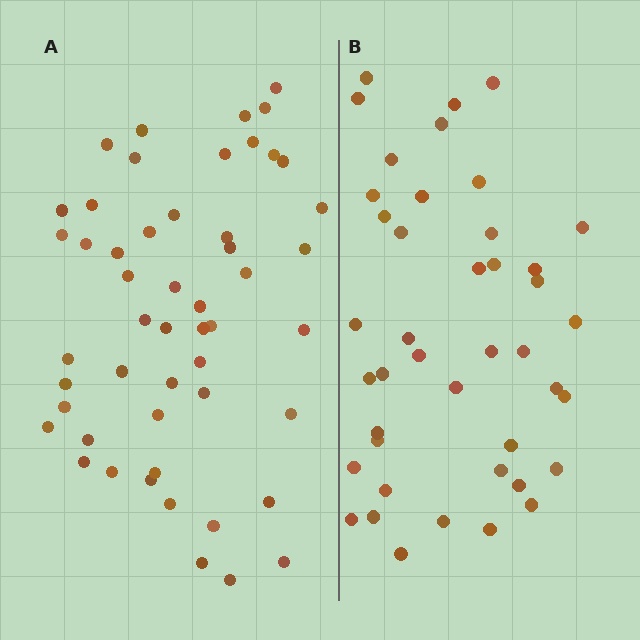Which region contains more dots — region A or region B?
Region A (the left region) has more dots.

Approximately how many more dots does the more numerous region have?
Region A has roughly 8 or so more dots than region B.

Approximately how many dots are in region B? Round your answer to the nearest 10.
About 40 dots. (The exact count is 42, which rounds to 40.)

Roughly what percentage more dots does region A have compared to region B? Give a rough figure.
About 20% more.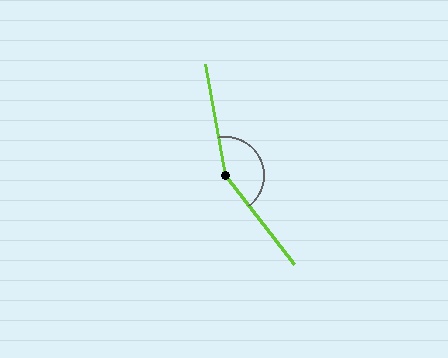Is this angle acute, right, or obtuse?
It is obtuse.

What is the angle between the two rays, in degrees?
Approximately 152 degrees.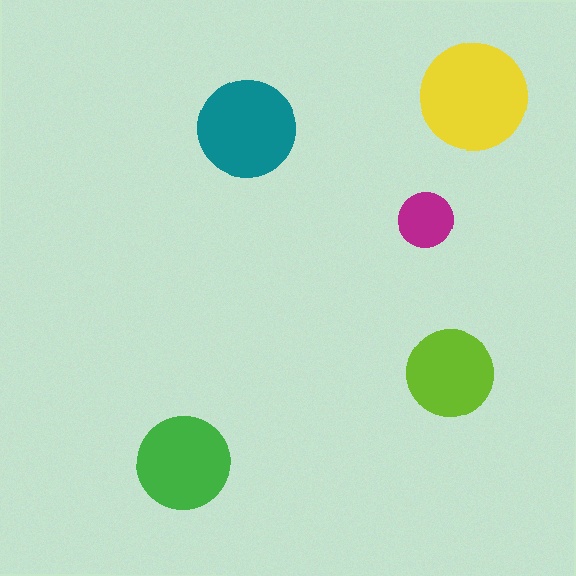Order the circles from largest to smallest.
the yellow one, the teal one, the green one, the lime one, the magenta one.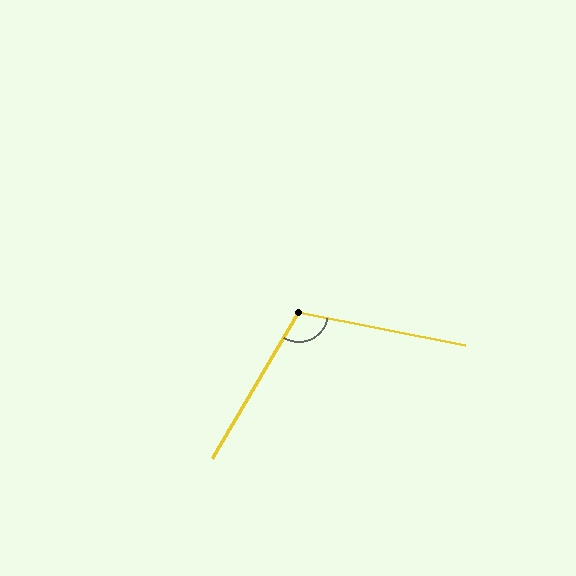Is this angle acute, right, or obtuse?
It is obtuse.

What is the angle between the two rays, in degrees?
Approximately 110 degrees.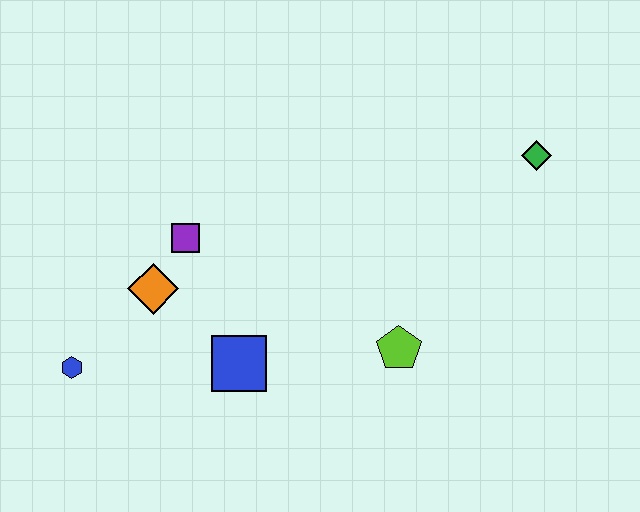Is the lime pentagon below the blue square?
No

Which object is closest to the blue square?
The orange diamond is closest to the blue square.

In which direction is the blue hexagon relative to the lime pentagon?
The blue hexagon is to the left of the lime pentagon.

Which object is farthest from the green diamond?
The blue hexagon is farthest from the green diamond.